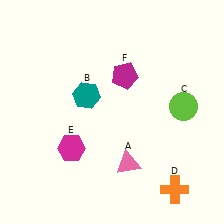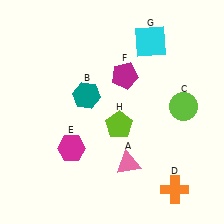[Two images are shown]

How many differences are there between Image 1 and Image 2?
There are 2 differences between the two images.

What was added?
A cyan square (G), a lime pentagon (H) were added in Image 2.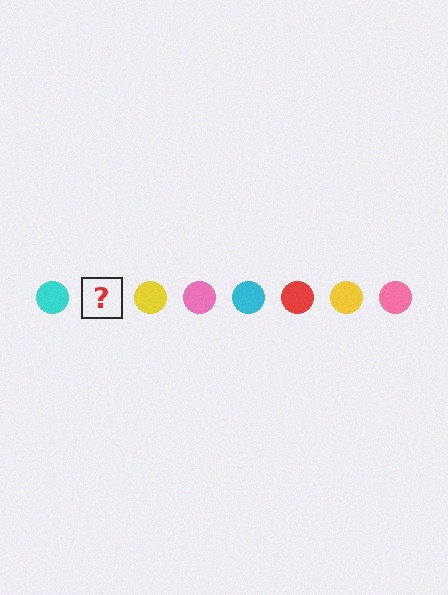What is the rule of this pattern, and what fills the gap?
The rule is that the pattern cycles through cyan, red, yellow, pink circles. The gap should be filled with a red circle.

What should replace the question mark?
The question mark should be replaced with a red circle.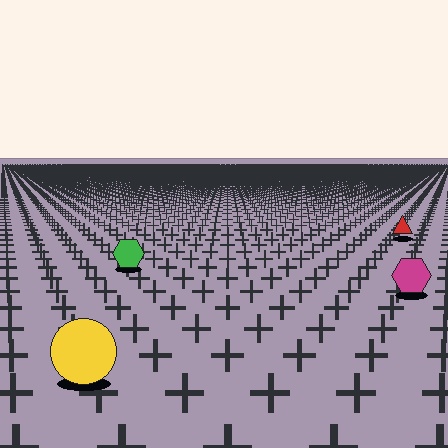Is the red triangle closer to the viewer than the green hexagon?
No. The green hexagon is closer — you can tell from the texture gradient: the ground texture is coarser near it.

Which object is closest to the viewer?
The yellow circle is closest. The texture marks near it are larger and more spread out.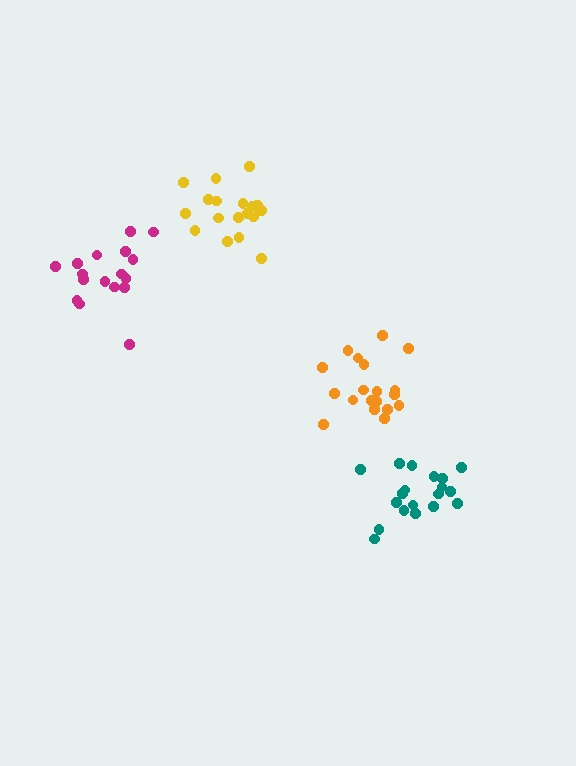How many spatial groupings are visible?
There are 4 spatial groupings.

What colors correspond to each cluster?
The clusters are colored: orange, yellow, teal, magenta.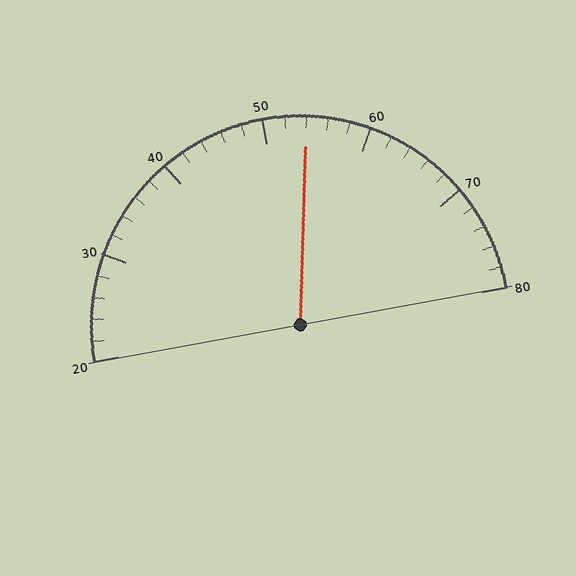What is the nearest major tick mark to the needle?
The nearest major tick mark is 50.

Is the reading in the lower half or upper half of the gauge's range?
The reading is in the upper half of the range (20 to 80).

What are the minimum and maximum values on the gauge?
The gauge ranges from 20 to 80.